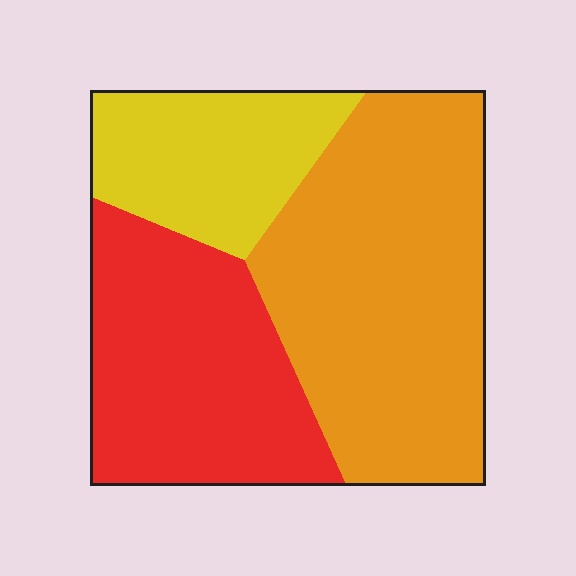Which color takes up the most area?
Orange, at roughly 45%.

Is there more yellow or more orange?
Orange.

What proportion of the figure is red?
Red takes up between a sixth and a third of the figure.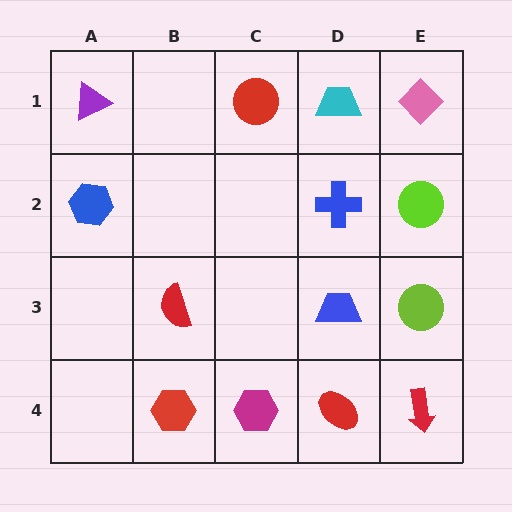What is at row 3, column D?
A blue trapezoid.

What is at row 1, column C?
A red circle.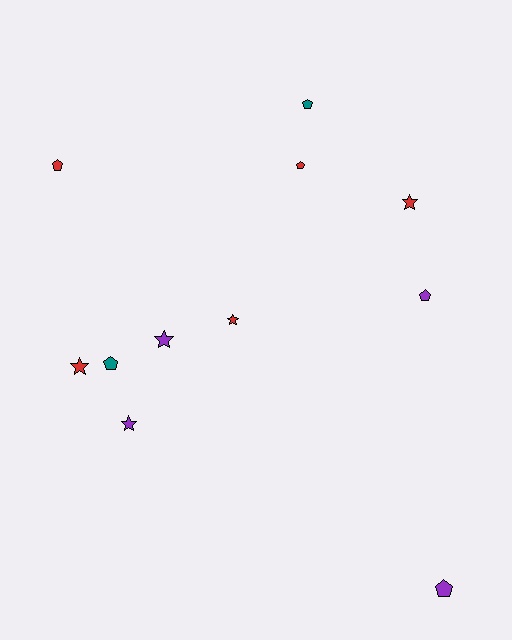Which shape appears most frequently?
Pentagon, with 6 objects.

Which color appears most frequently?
Red, with 5 objects.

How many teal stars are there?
There are no teal stars.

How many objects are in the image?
There are 11 objects.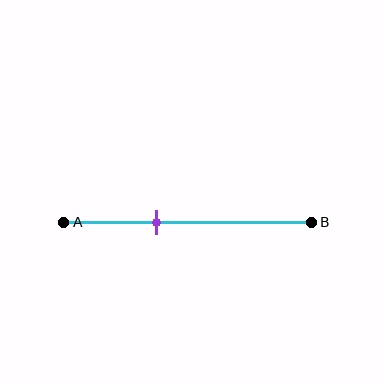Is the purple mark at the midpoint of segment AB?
No, the mark is at about 35% from A, not at the 50% midpoint.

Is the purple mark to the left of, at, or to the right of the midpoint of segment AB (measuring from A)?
The purple mark is to the left of the midpoint of segment AB.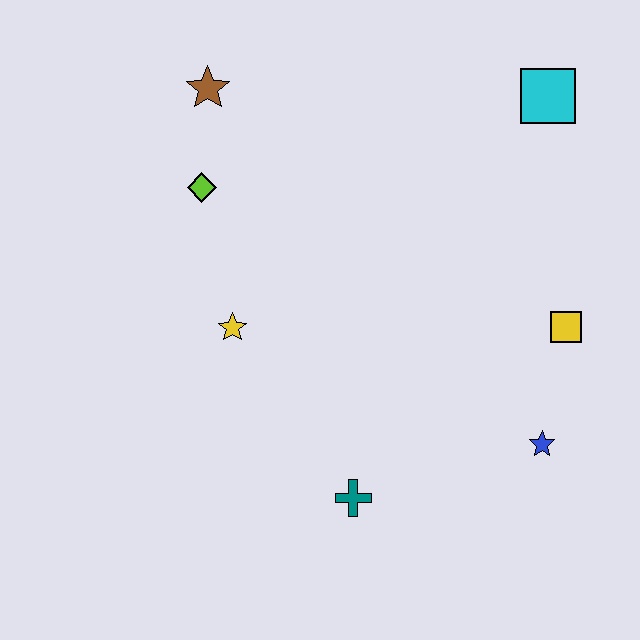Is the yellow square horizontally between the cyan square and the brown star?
No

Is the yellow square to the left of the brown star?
No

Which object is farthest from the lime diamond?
The blue star is farthest from the lime diamond.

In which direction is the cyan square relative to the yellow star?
The cyan square is to the right of the yellow star.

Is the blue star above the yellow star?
No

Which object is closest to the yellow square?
The blue star is closest to the yellow square.